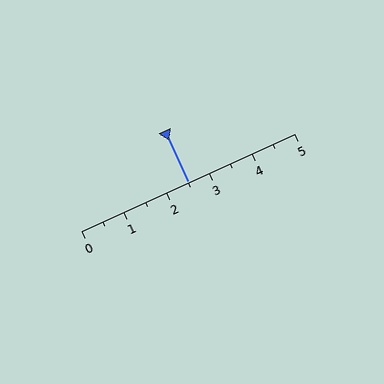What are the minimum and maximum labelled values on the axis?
The axis runs from 0 to 5.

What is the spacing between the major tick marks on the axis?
The major ticks are spaced 1 apart.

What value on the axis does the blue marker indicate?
The marker indicates approximately 2.5.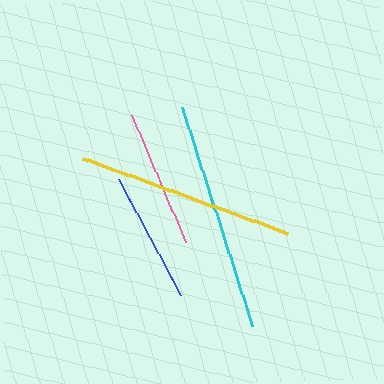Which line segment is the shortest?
The blue line is the shortest at approximately 133 pixels.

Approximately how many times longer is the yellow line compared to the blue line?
The yellow line is approximately 1.6 times the length of the blue line.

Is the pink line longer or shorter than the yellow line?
The yellow line is longer than the pink line.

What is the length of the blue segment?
The blue segment is approximately 133 pixels long.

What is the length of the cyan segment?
The cyan segment is approximately 229 pixels long.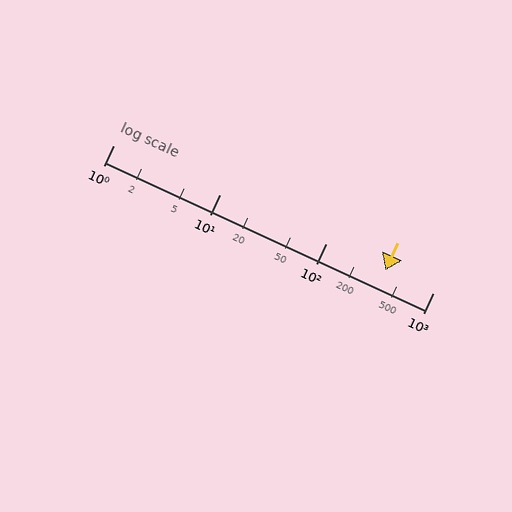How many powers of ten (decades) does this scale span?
The scale spans 3 decades, from 1 to 1000.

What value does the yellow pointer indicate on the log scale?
The pointer indicates approximately 360.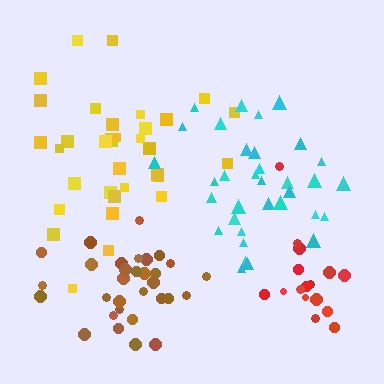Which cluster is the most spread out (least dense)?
Yellow.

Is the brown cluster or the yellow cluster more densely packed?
Brown.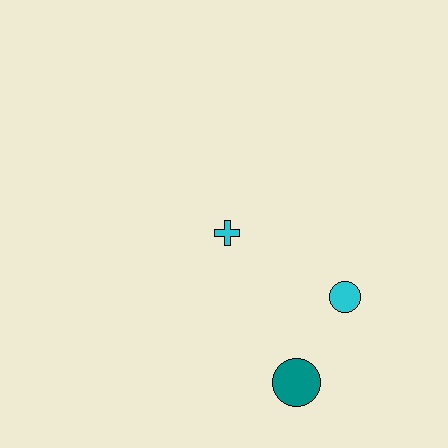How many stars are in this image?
There are no stars.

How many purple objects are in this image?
There are no purple objects.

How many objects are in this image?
There are 3 objects.